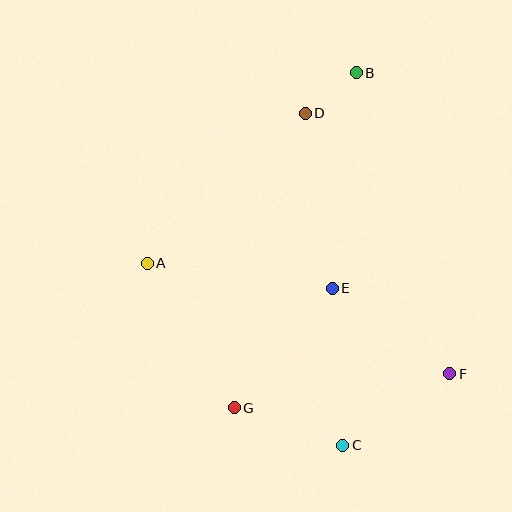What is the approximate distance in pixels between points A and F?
The distance between A and F is approximately 322 pixels.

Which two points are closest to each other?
Points B and D are closest to each other.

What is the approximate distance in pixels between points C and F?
The distance between C and F is approximately 129 pixels.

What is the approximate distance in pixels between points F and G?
The distance between F and G is approximately 218 pixels.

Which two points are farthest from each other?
Points B and C are farthest from each other.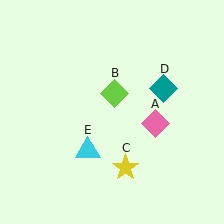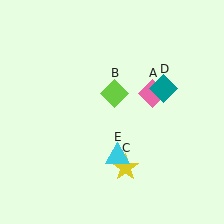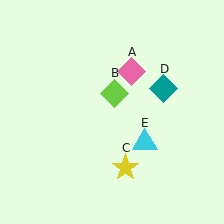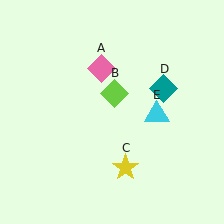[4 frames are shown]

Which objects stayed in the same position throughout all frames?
Lime diamond (object B) and yellow star (object C) and teal diamond (object D) remained stationary.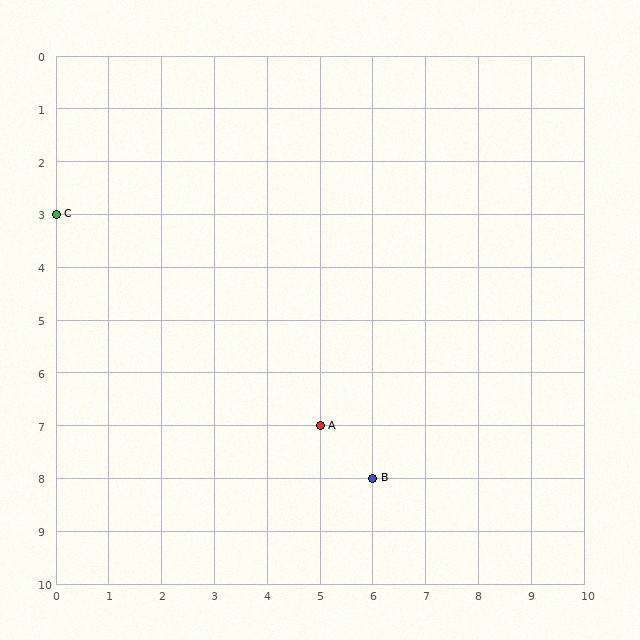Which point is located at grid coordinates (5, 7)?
Point A is at (5, 7).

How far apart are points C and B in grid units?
Points C and B are 6 columns and 5 rows apart (about 7.8 grid units diagonally).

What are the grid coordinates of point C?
Point C is at grid coordinates (0, 3).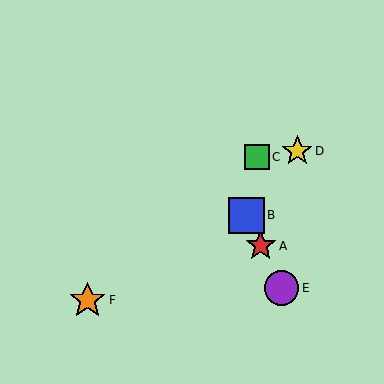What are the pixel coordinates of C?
Object C is at (257, 157).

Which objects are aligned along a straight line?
Objects A, B, E are aligned along a straight line.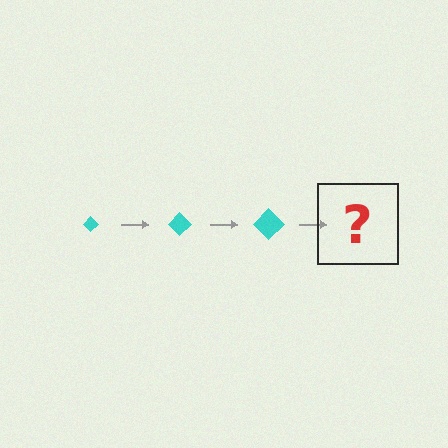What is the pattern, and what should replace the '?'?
The pattern is that the diamond gets progressively larger each step. The '?' should be a cyan diamond, larger than the previous one.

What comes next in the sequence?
The next element should be a cyan diamond, larger than the previous one.